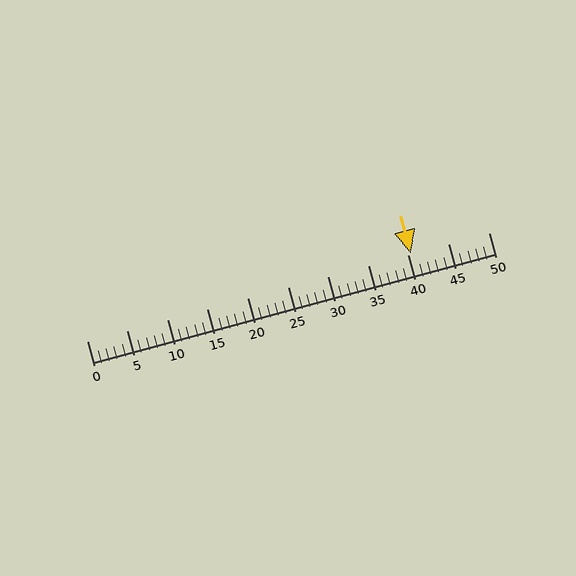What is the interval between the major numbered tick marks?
The major tick marks are spaced 5 units apart.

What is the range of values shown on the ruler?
The ruler shows values from 0 to 50.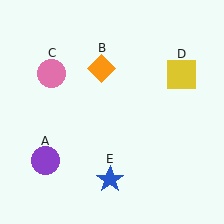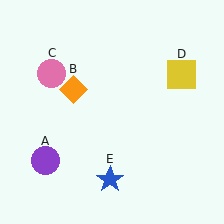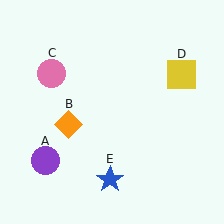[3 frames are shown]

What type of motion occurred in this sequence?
The orange diamond (object B) rotated counterclockwise around the center of the scene.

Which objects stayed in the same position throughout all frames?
Purple circle (object A) and pink circle (object C) and yellow square (object D) and blue star (object E) remained stationary.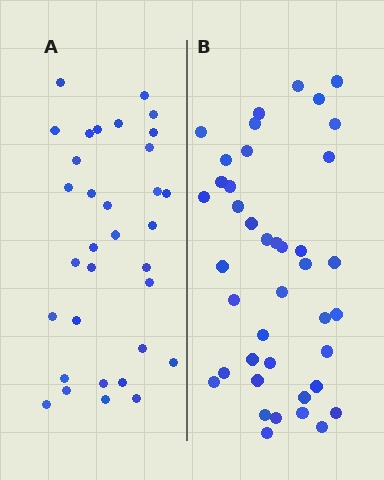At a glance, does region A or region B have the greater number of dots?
Region B (the right region) has more dots.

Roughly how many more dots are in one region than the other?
Region B has roughly 8 or so more dots than region A.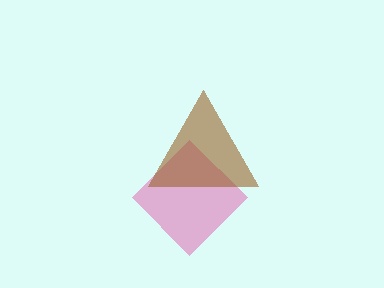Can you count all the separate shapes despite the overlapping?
Yes, there are 2 separate shapes.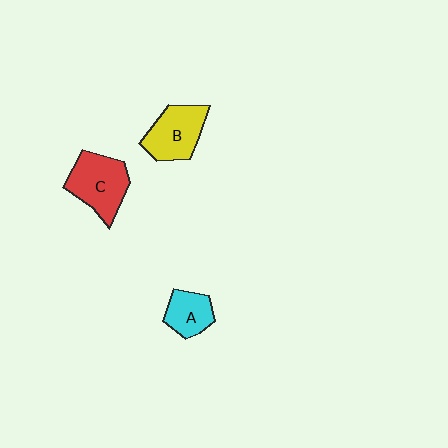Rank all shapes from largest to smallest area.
From largest to smallest: C (red), B (yellow), A (cyan).